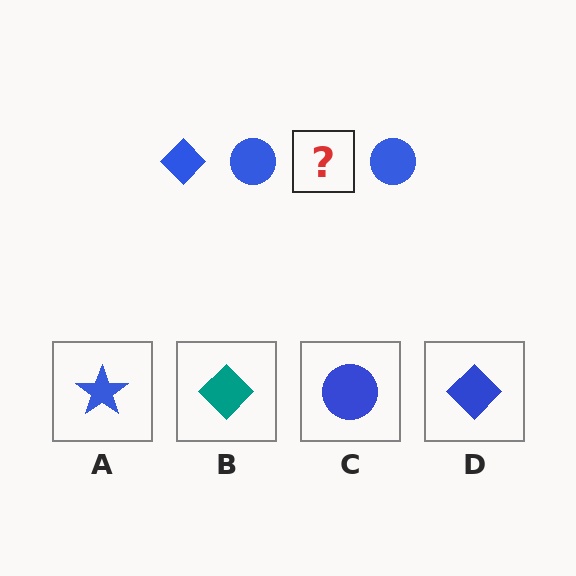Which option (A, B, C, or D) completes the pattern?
D.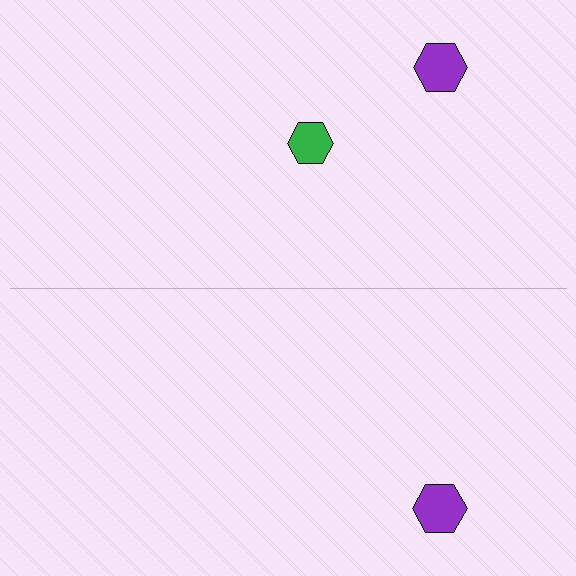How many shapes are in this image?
There are 3 shapes in this image.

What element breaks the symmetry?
A green hexagon is missing from the bottom side.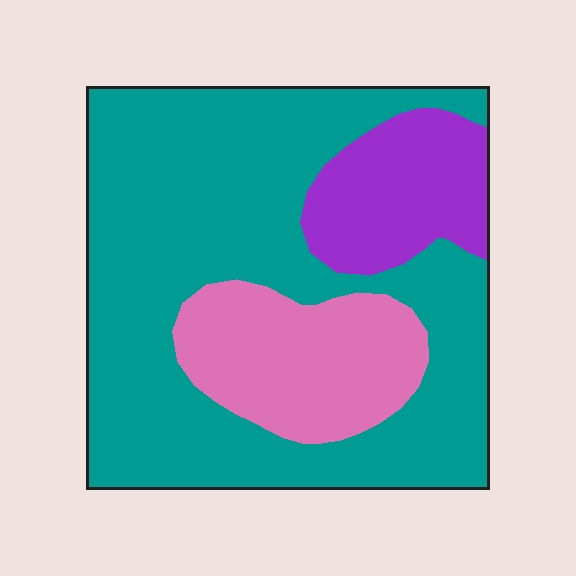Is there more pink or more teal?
Teal.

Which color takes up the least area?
Purple, at roughly 15%.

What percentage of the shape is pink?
Pink covers about 20% of the shape.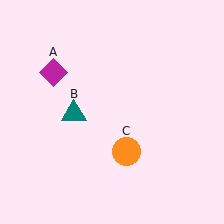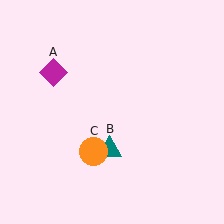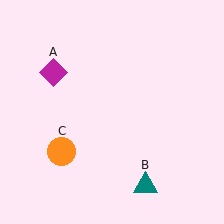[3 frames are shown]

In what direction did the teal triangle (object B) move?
The teal triangle (object B) moved down and to the right.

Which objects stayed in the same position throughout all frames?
Magenta diamond (object A) remained stationary.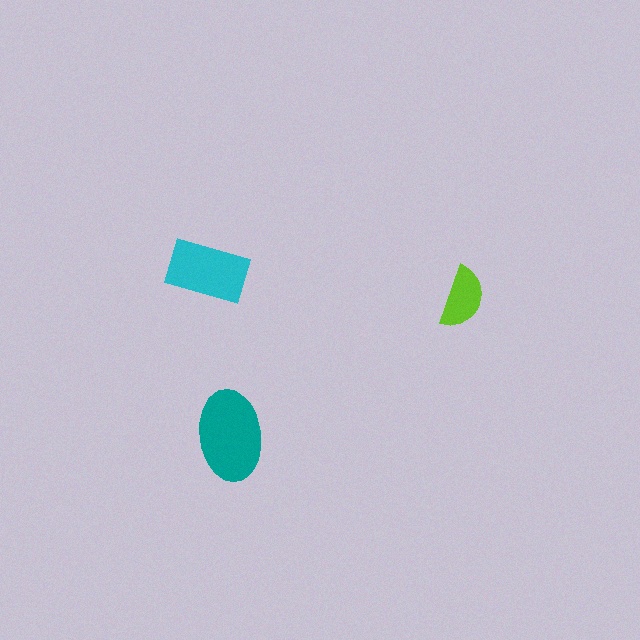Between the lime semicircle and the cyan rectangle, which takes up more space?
The cyan rectangle.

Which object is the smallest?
The lime semicircle.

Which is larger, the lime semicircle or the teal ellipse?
The teal ellipse.